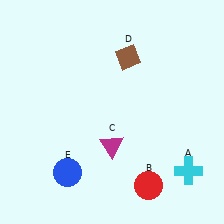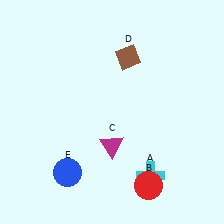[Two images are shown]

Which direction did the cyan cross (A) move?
The cyan cross (A) moved left.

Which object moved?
The cyan cross (A) moved left.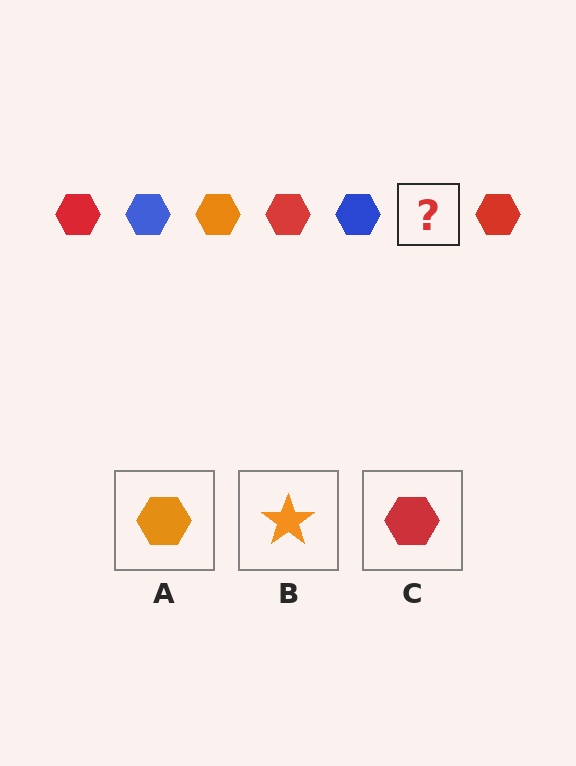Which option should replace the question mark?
Option A.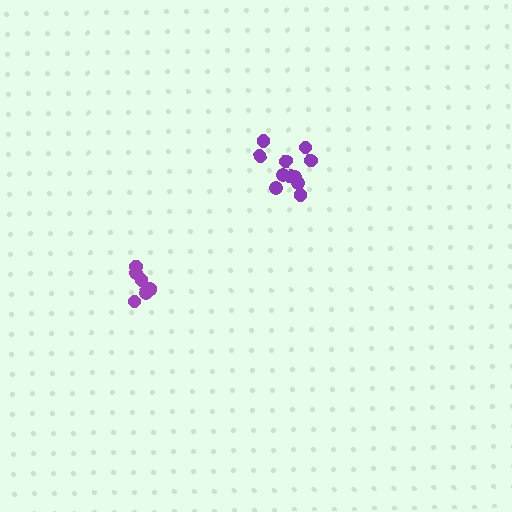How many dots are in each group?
Group 1: 11 dots, Group 2: 6 dots (17 total).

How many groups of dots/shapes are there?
There are 2 groups.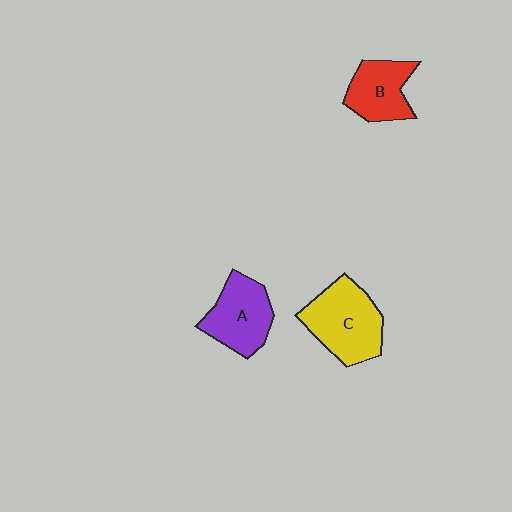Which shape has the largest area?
Shape C (yellow).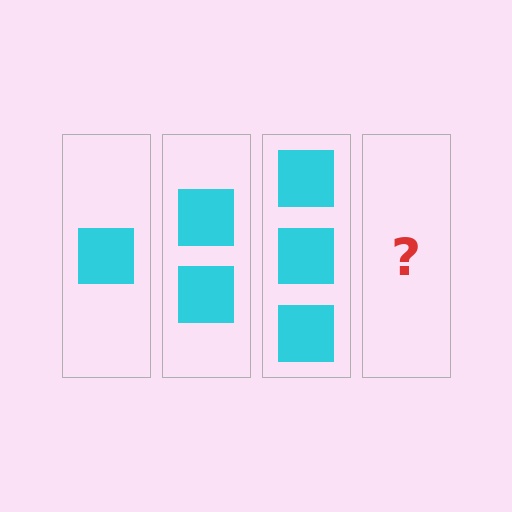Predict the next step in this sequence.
The next step is 4 squares.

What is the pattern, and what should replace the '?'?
The pattern is that each step adds one more square. The '?' should be 4 squares.